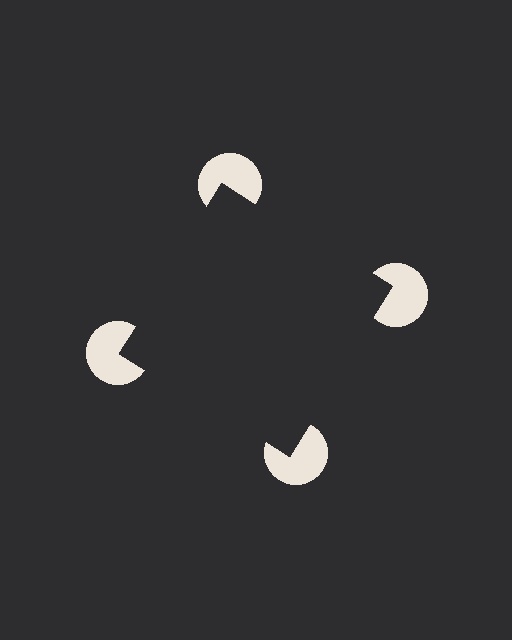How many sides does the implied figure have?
4 sides.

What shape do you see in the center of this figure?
An illusory square — its edges are inferred from the aligned wedge cuts in the pac-man discs, not physically drawn.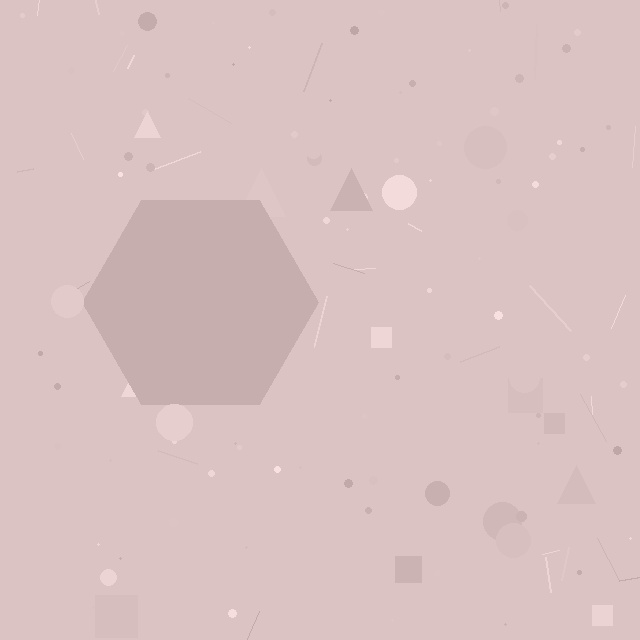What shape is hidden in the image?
A hexagon is hidden in the image.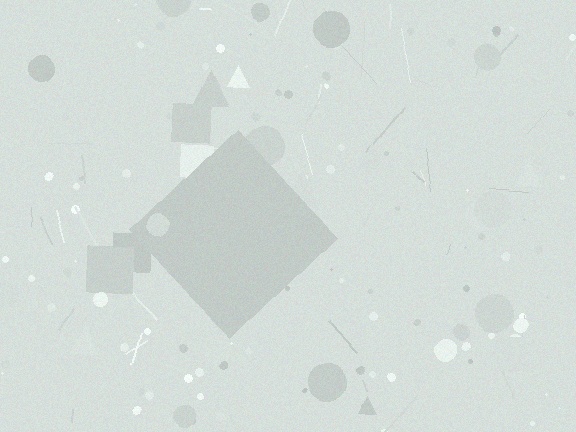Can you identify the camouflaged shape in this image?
The camouflaged shape is a diamond.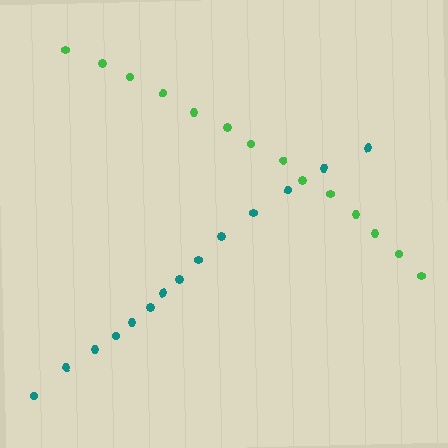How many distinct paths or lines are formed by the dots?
There are 2 distinct paths.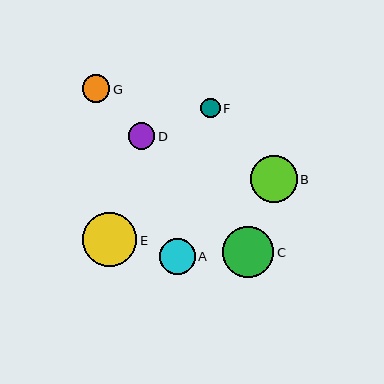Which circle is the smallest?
Circle F is the smallest with a size of approximately 19 pixels.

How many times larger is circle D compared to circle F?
Circle D is approximately 1.4 times the size of circle F.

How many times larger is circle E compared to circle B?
Circle E is approximately 1.1 times the size of circle B.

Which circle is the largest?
Circle E is the largest with a size of approximately 54 pixels.